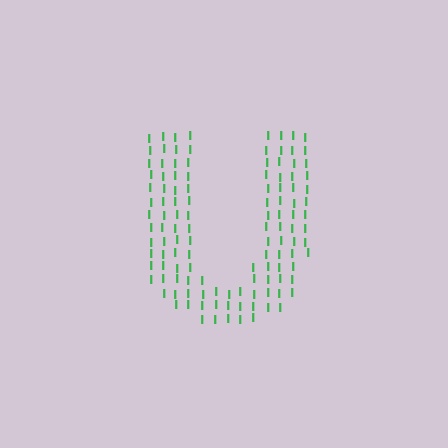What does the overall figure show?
The overall figure shows the letter U.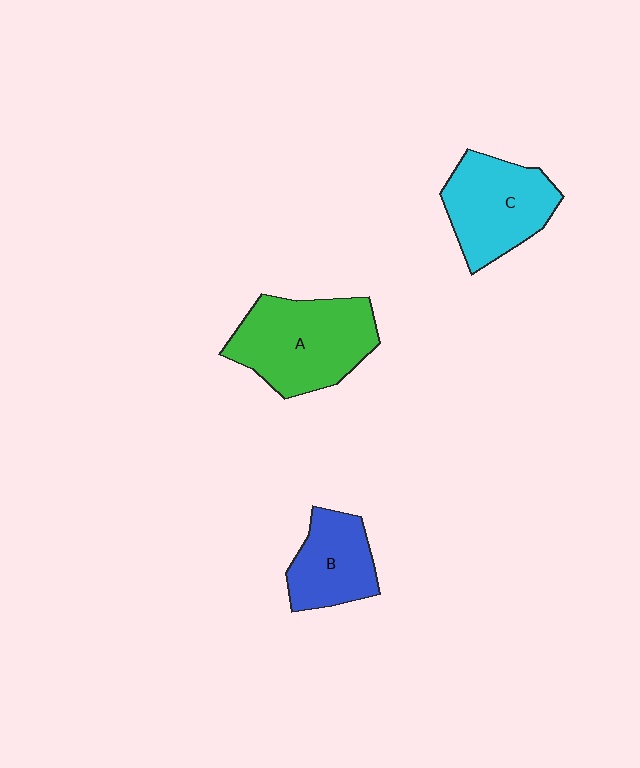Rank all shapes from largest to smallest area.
From largest to smallest: A (green), C (cyan), B (blue).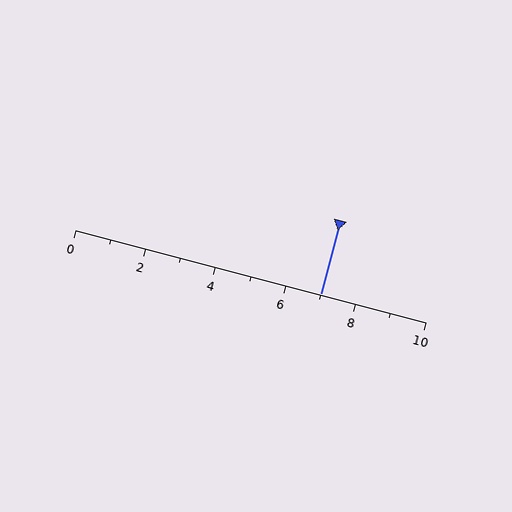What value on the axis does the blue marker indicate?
The marker indicates approximately 7.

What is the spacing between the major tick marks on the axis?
The major ticks are spaced 2 apart.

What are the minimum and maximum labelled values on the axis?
The axis runs from 0 to 10.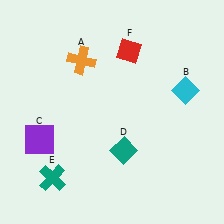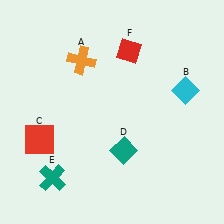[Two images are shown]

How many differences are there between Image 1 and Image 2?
There is 1 difference between the two images.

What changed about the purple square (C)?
In Image 1, C is purple. In Image 2, it changed to red.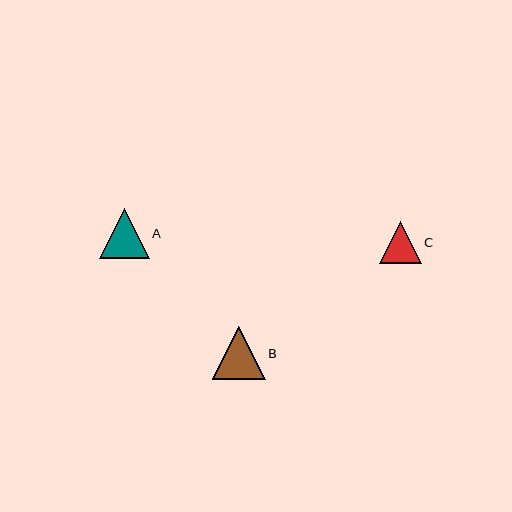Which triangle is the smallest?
Triangle C is the smallest with a size of approximately 42 pixels.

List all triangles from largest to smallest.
From largest to smallest: B, A, C.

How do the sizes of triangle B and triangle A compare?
Triangle B and triangle A are approximately the same size.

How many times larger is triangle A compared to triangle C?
Triangle A is approximately 1.2 times the size of triangle C.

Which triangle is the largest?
Triangle B is the largest with a size of approximately 53 pixels.